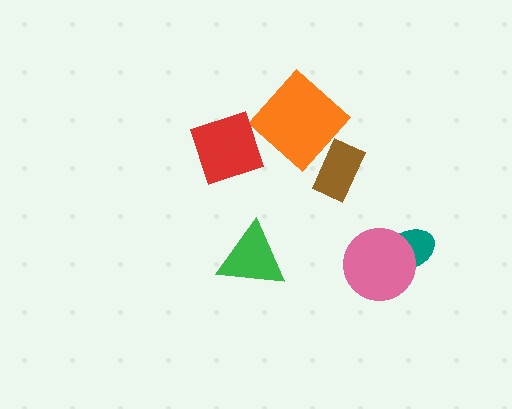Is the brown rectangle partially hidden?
No, no other shape covers it.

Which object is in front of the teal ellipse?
The pink circle is in front of the teal ellipse.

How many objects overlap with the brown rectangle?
0 objects overlap with the brown rectangle.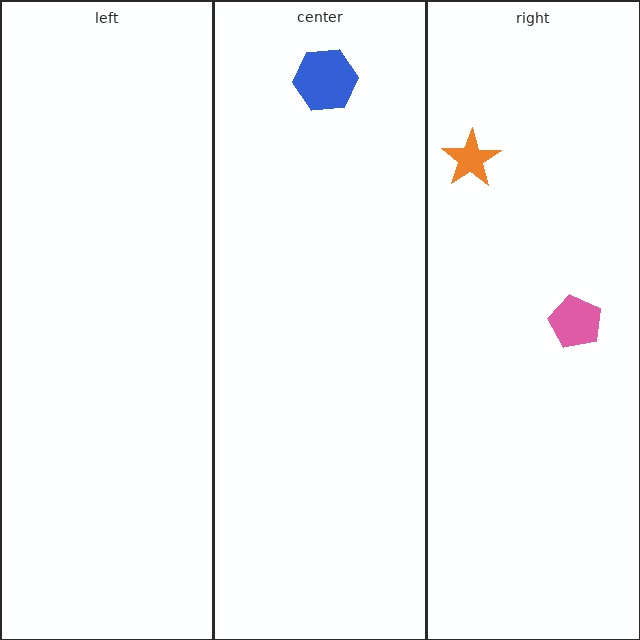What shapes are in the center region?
The blue hexagon.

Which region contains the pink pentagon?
The right region.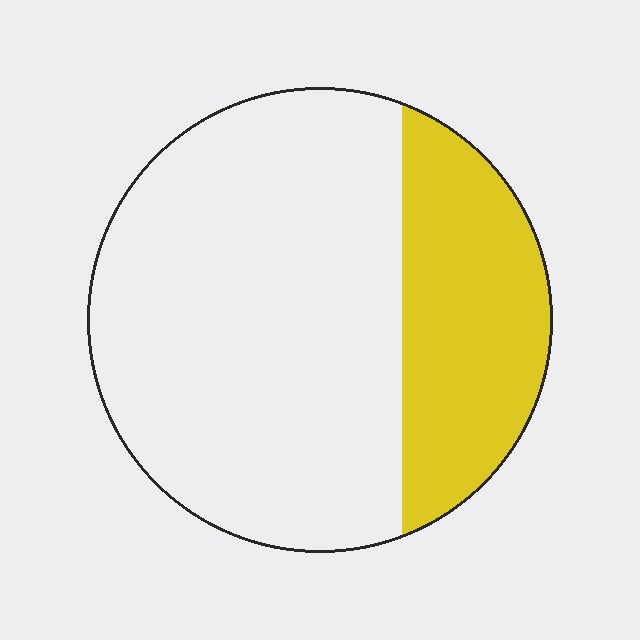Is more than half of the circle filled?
No.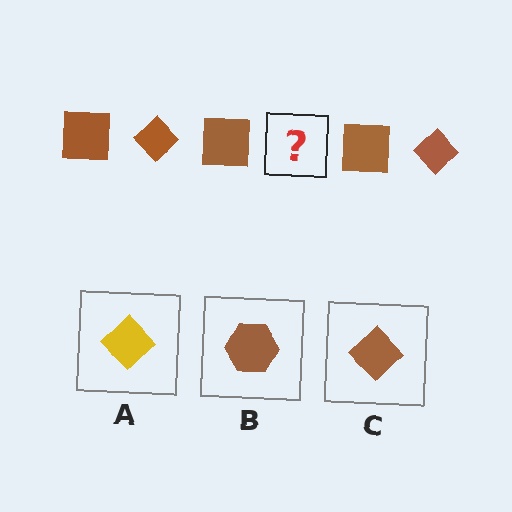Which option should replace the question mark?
Option C.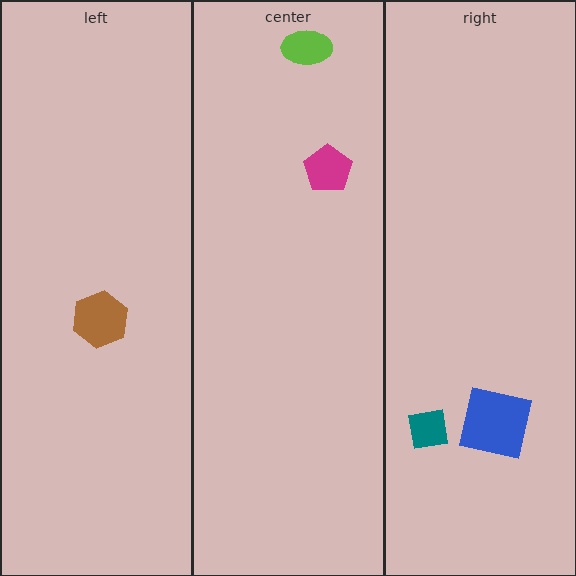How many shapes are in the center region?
2.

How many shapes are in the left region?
1.